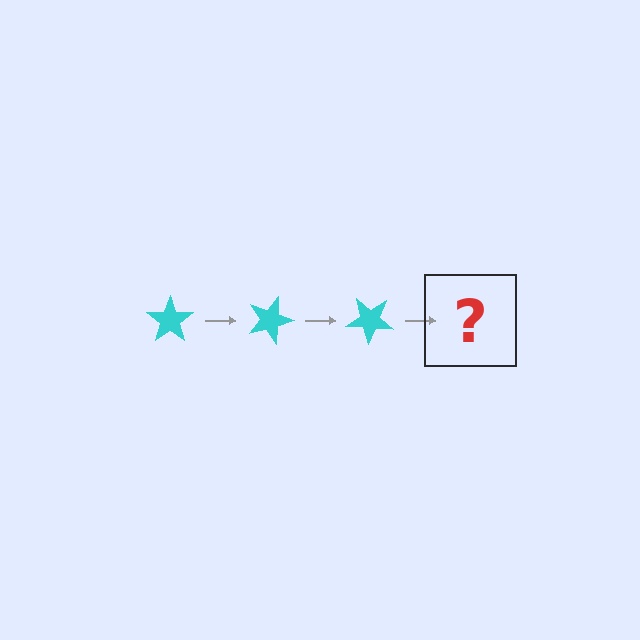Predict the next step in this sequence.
The next step is a cyan star rotated 60 degrees.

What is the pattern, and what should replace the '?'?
The pattern is that the star rotates 20 degrees each step. The '?' should be a cyan star rotated 60 degrees.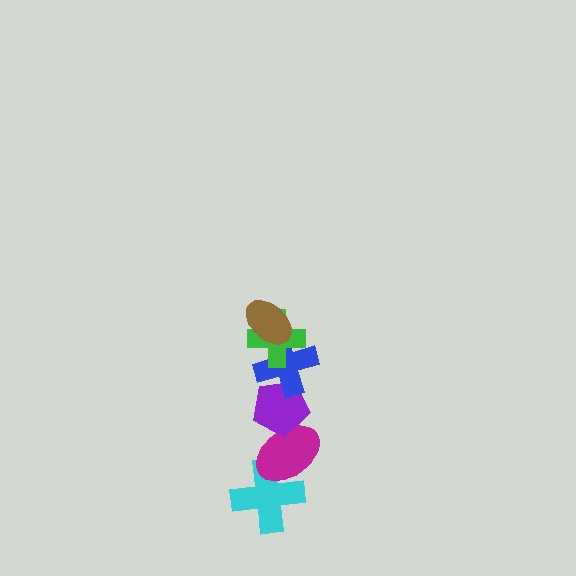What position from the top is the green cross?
The green cross is 2nd from the top.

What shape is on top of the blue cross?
The green cross is on top of the blue cross.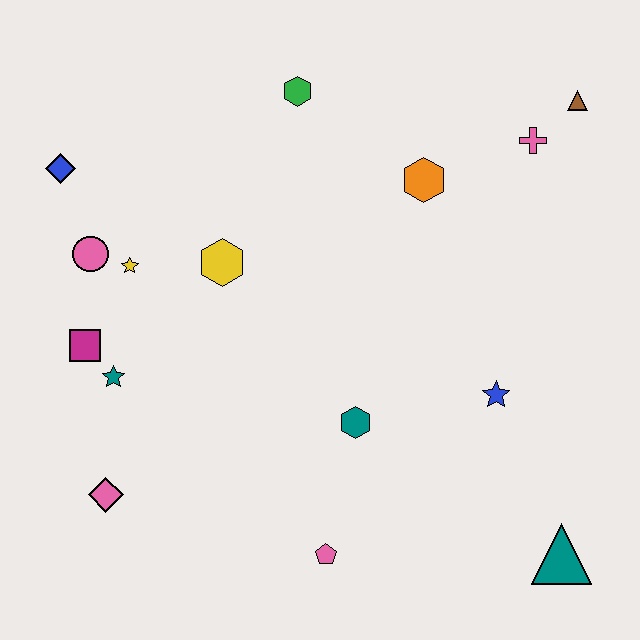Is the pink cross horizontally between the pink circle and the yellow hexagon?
No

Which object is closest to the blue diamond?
The pink circle is closest to the blue diamond.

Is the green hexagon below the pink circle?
No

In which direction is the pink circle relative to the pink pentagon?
The pink circle is above the pink pentagon.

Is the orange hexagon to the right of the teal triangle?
No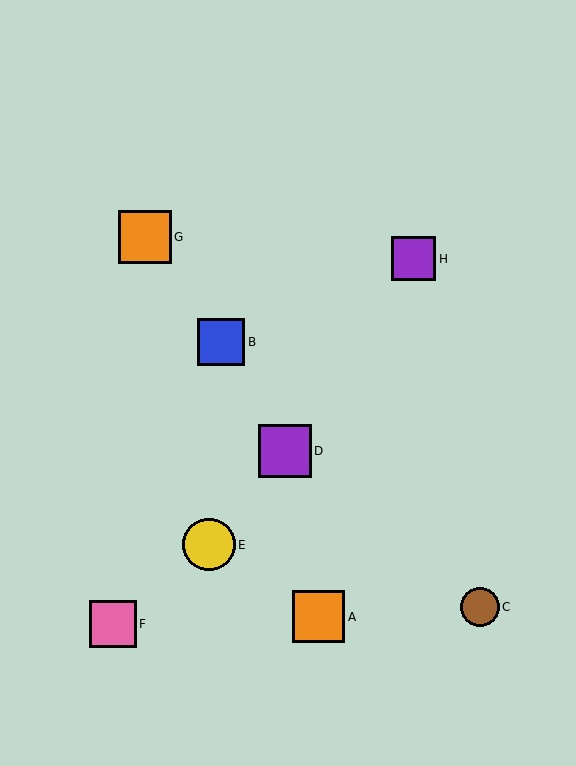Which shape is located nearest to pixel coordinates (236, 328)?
The blue square (labeled B) at (221, 342) is nearest to that location.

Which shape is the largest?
The orange square (labeled G) is the largest.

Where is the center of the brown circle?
The center of the brown circle is at (480, 607).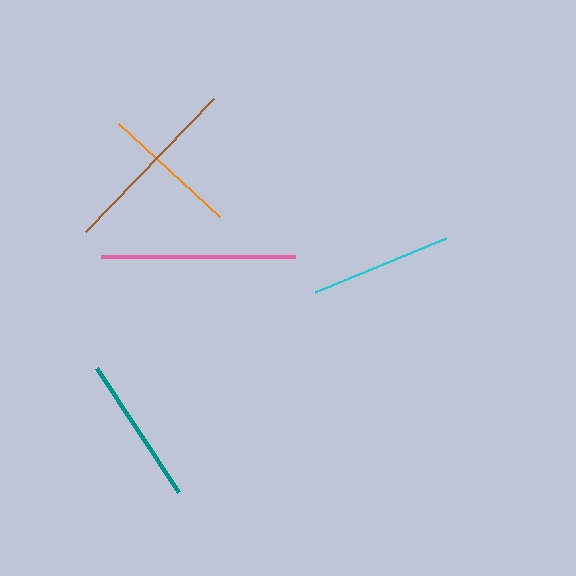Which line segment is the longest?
The pink line is the longest at approximately 194 pixels.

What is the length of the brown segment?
The brown segment is approximately 185 pixels long.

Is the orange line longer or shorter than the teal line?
The teal line is longer than the orange line.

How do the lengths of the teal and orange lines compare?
The teal and orange lines are approximately the same length.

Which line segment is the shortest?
The orange line is the shortest at approximately 137 pixels.